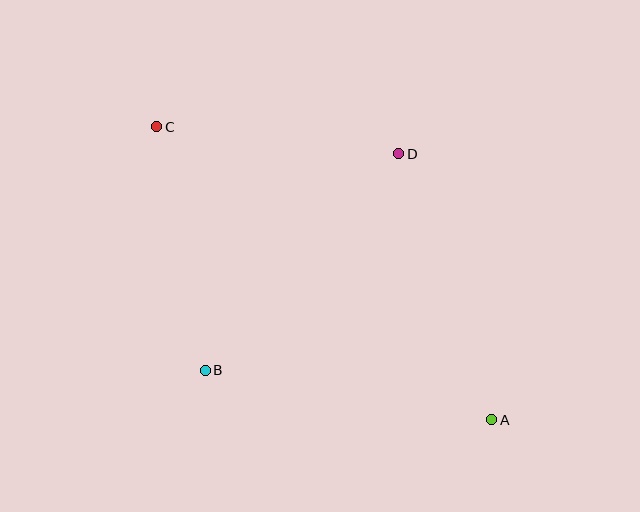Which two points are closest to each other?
Points C and D are closest to each other.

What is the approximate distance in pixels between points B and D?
The distance between B and D is approximately 290 pixels.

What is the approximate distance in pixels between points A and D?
The distance between A and D is approximately 282 pixels.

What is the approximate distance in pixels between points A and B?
The distance between A and B is approximately 291 pixels.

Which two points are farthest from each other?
Points A and C are farthest from each other.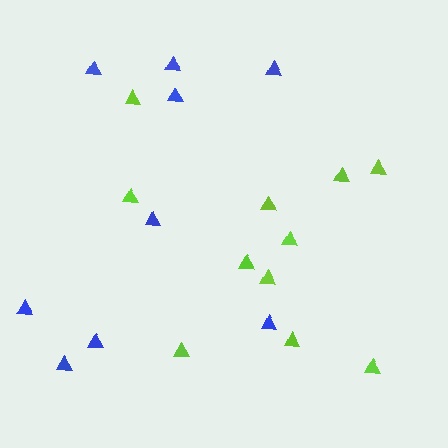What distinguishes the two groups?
There are 2 groups: one group of lime triangles (11) and one group of blue triangles (9).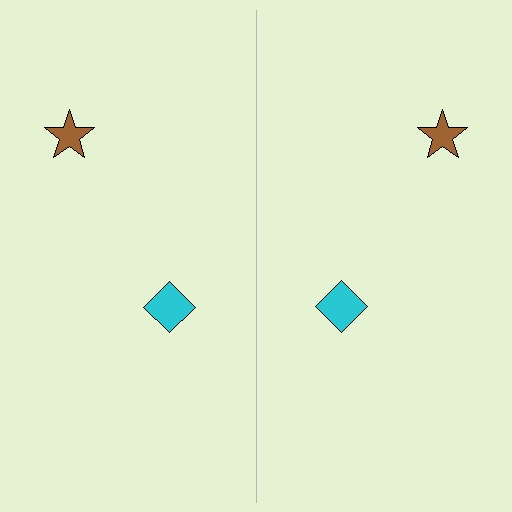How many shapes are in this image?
There are 4 shapes in this image.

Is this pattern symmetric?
Yes, this pattern has bilateral (reflection) symmetry.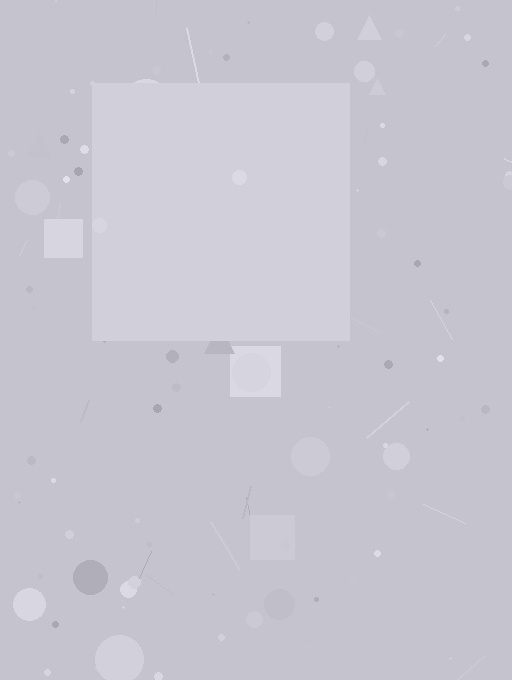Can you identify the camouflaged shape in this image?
The camouflaged shape is a square.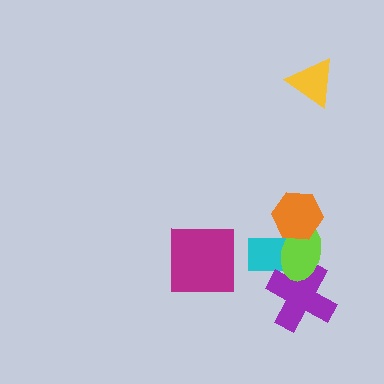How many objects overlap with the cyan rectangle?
3 objects overlap with the cyan rectangle.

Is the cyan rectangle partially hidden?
Yes, it is partially covered by another shape.